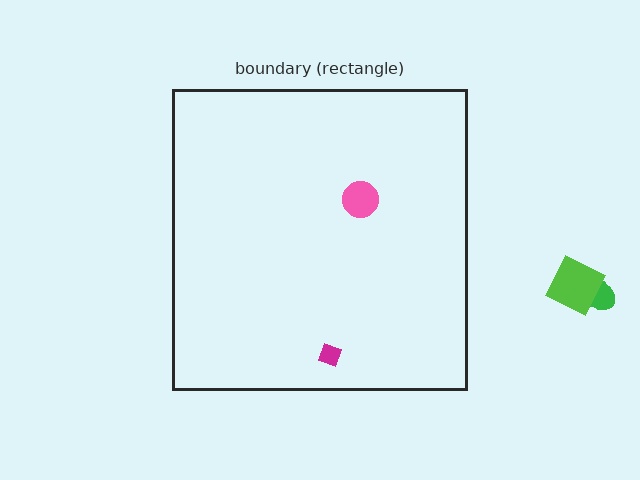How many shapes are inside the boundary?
2 inside, 2 outside.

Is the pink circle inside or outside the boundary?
Inside.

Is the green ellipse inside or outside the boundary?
Outside.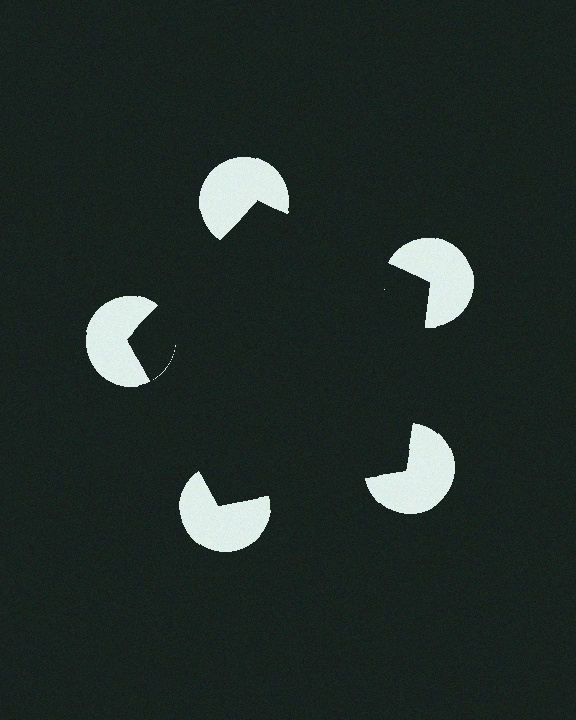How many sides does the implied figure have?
5 sides.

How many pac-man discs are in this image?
There are 5 — one at each vertex of the illusory pentagon.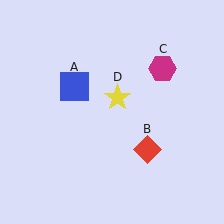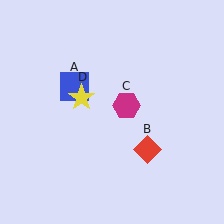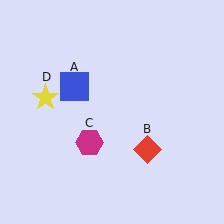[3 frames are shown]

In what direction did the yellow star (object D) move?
The yellow star (object D) moved left.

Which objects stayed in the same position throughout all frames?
Blue square (object A) and red diamond (object B) remained stationary.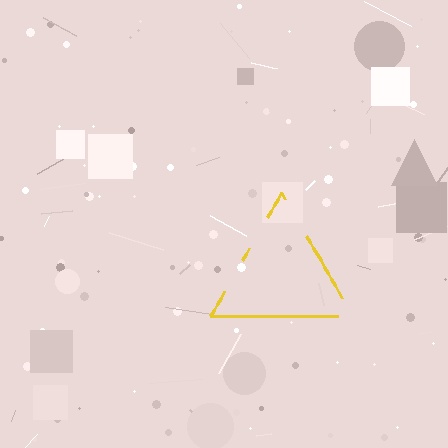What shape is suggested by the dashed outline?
The dashed outline suggests a triangle.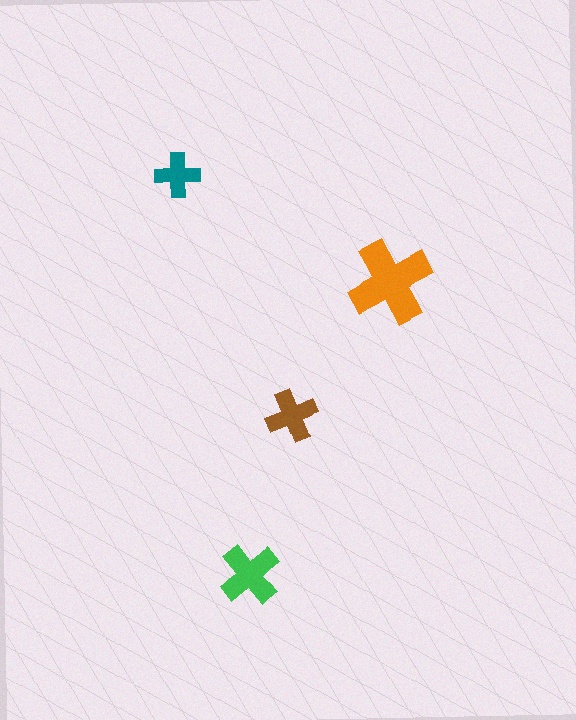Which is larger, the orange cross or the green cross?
The orange one.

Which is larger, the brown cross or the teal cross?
The brown one.